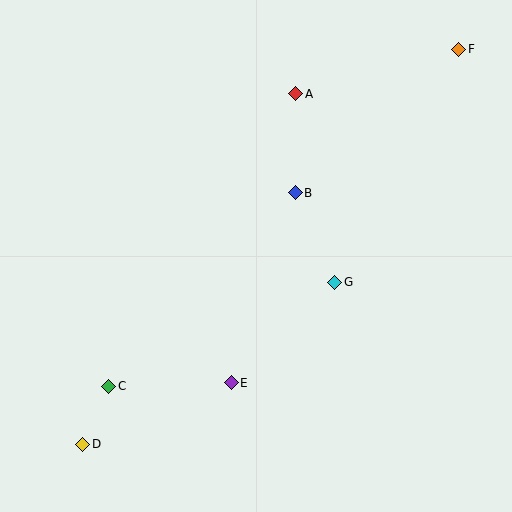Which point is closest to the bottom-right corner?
Point G is closest to the bottom-right corner.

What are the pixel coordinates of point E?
Point E is at (231, 383).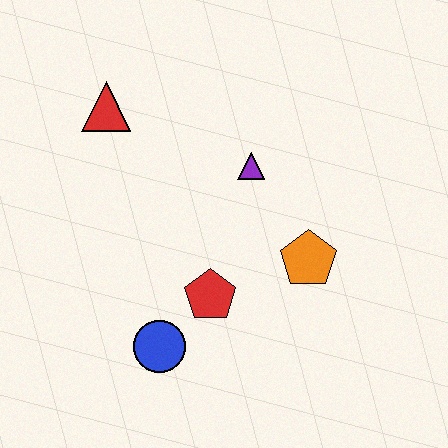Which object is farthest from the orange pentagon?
The red triangle is farthest from the orange pentagon.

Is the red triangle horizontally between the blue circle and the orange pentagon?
No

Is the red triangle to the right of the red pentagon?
No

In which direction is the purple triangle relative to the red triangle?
The purple triangle is to the right of the red triangle.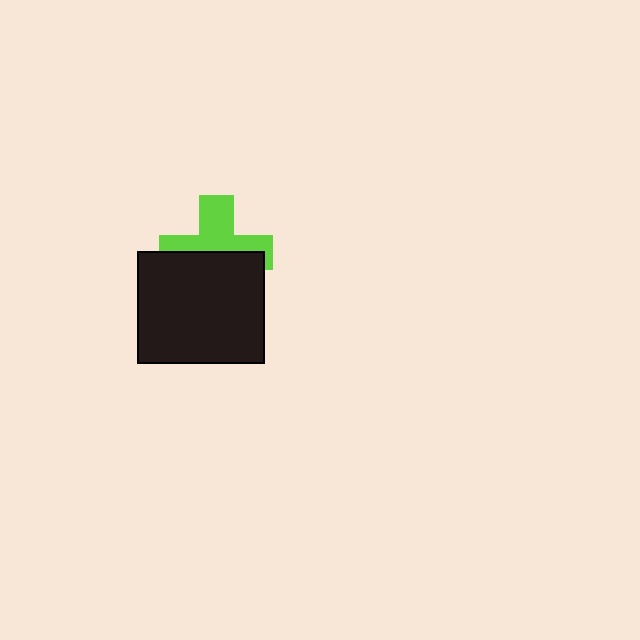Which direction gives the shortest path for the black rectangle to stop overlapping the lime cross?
Moving down gives the shortest separation.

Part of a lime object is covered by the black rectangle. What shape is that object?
It is a cross.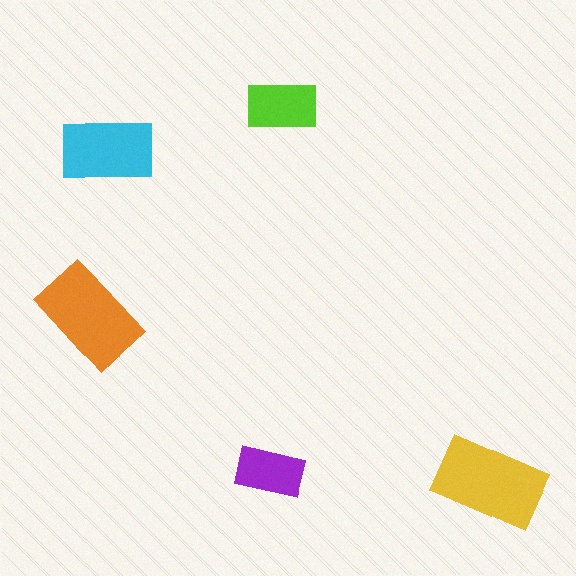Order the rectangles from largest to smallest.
the yellow one, the orange one, the cyan one, the lime one, the purple one.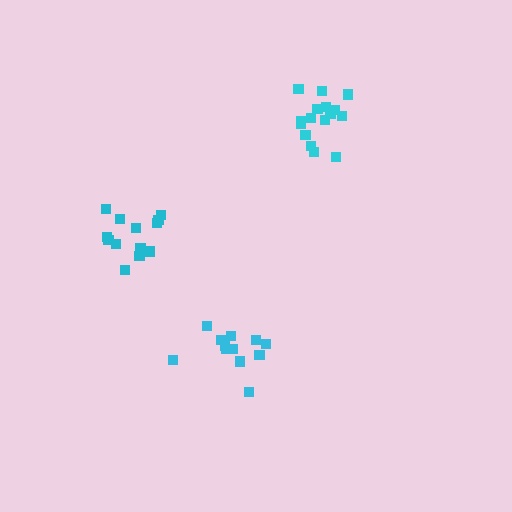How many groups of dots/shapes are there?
There are 3 groups.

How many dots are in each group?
Group 1: 14 dots, Group 2: 12 dots, Group 3: 16 dots (42 total).